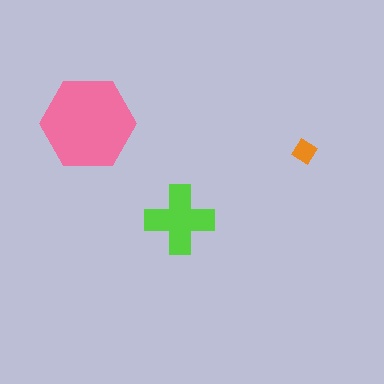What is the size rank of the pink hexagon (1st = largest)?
1st.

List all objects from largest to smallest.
The pink hexagon, the lime cross, the orange diamond.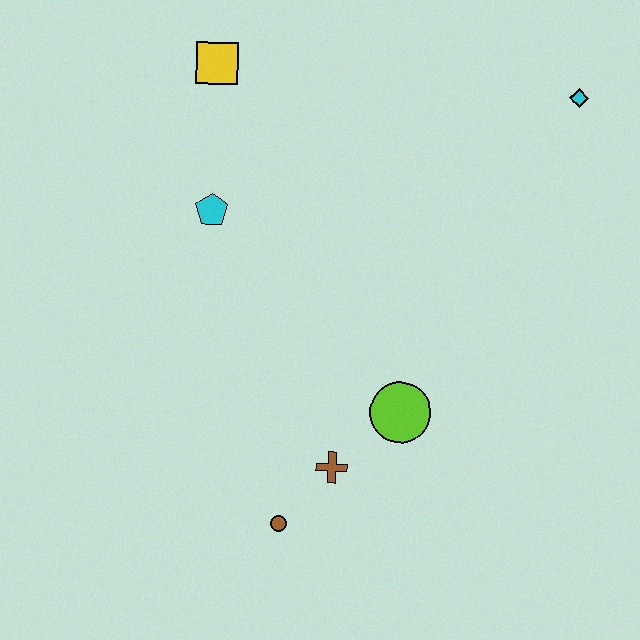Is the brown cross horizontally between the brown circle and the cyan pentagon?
No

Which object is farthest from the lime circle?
The yellow square is farthest from the lime circle.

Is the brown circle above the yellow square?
No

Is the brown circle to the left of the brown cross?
Yes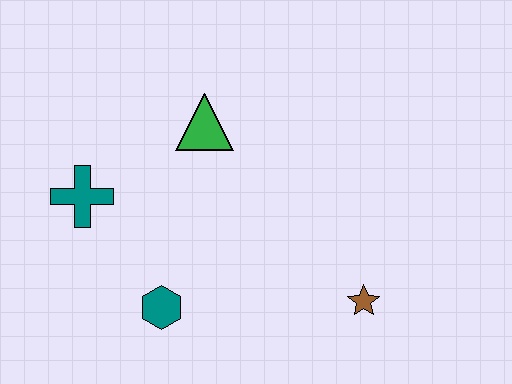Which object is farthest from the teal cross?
The brown star is farthest from the teal cross.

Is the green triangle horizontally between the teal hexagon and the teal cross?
No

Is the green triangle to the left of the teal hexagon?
No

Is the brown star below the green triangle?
Yes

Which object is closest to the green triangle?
The teal cross is closest to the green triangle.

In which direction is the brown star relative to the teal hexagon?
The brown star is to the right of the teal hexagon.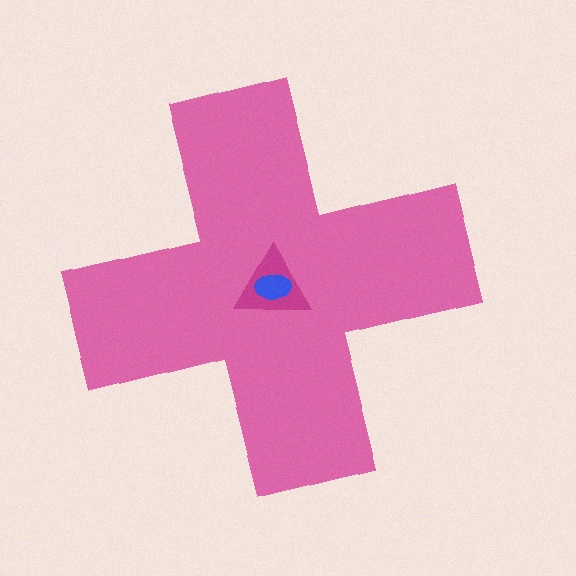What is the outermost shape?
The pink cross.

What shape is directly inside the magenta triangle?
The blue ellipse.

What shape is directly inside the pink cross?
The magenta triangle.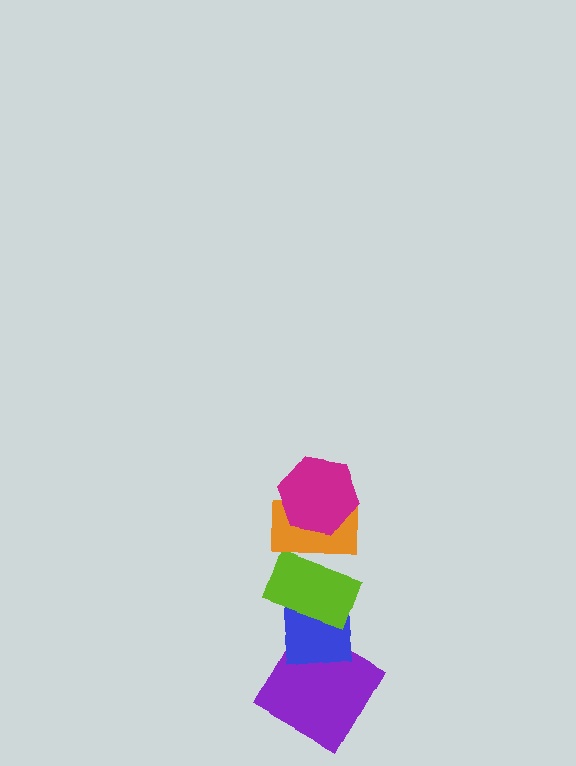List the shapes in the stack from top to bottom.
From top to bottom: the magenta hexagon, the orange rectangle, the lime rectangle, the blue square, the purple square.